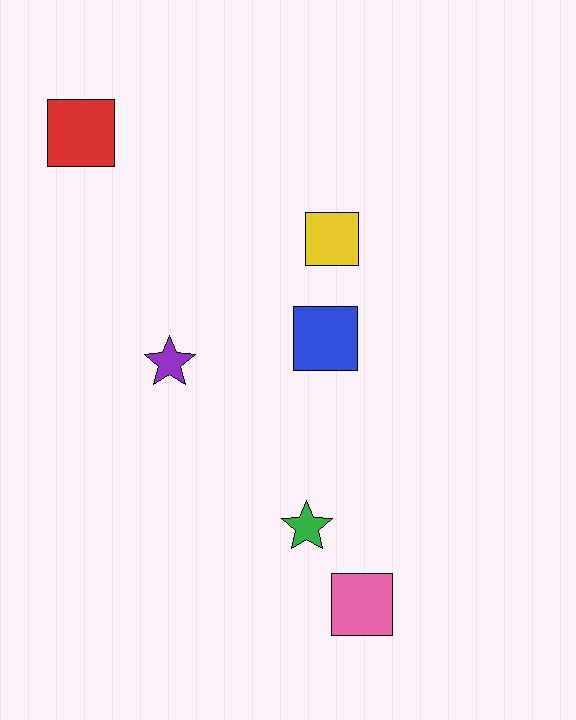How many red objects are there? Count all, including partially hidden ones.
There is 1 red object.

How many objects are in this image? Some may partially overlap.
There are 6 objects.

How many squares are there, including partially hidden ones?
There are 4 squares.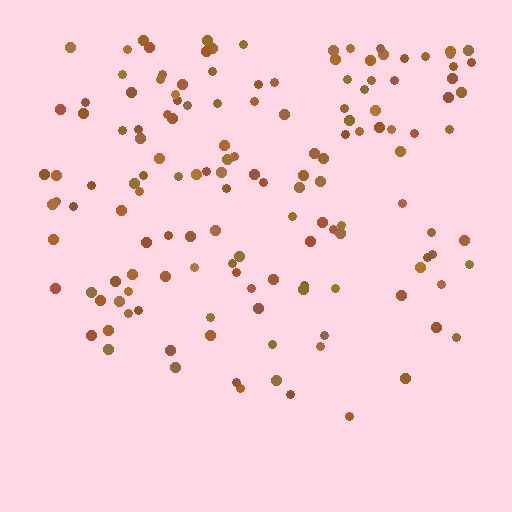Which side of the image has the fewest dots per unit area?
The bottom.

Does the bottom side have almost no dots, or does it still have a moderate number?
Still a moderate number, just noticeably fewer than the top.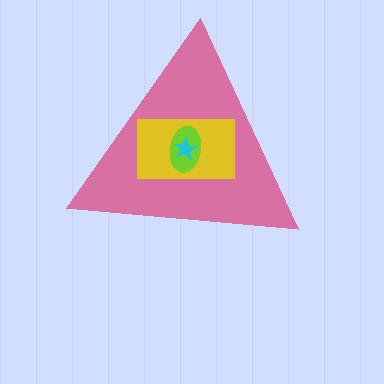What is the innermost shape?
The cyan star.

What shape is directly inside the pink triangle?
The yellow rectangle.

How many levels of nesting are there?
4.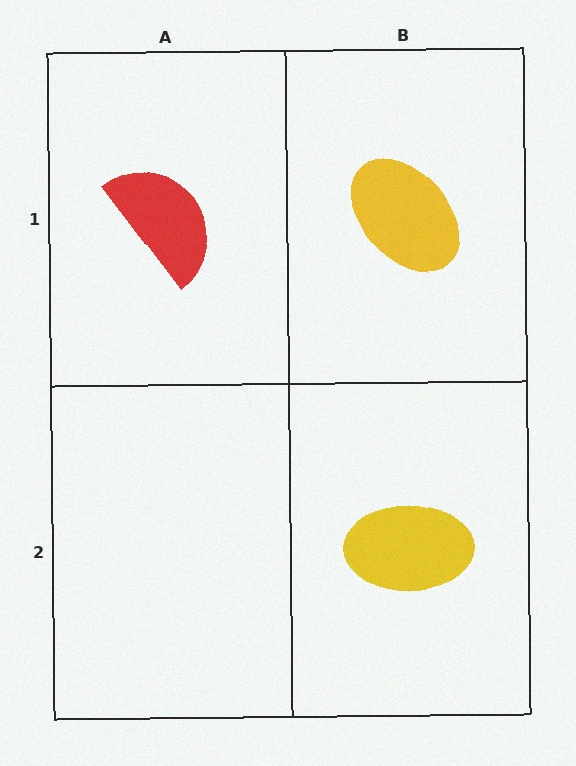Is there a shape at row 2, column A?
No, that cell is empty.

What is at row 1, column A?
A red semicircle.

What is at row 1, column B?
A yellow ellipse.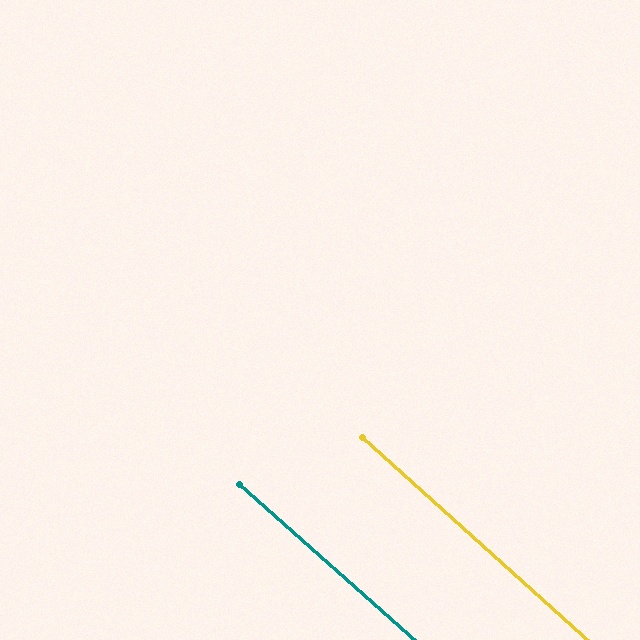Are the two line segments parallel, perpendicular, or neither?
Parallel — their directions differ by only 0.4°.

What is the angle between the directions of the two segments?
Approximately 0 degrees.